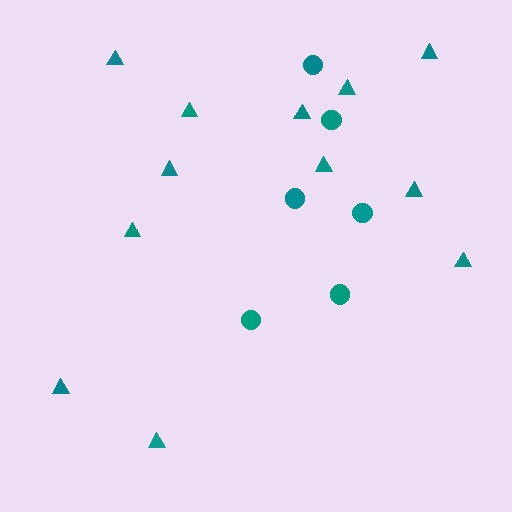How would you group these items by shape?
There are 2 groups: one group of triangles (12) and one group of circles (6).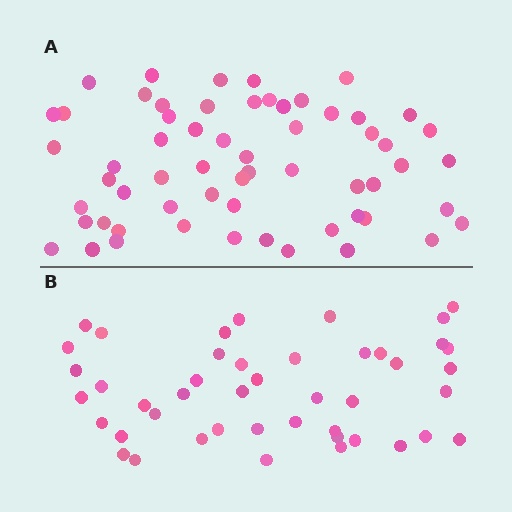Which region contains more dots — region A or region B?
Region A (the top region) has more dots.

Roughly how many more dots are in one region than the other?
Region A has approximately 15 more dots than region B.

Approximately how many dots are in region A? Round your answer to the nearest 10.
About 60 dots.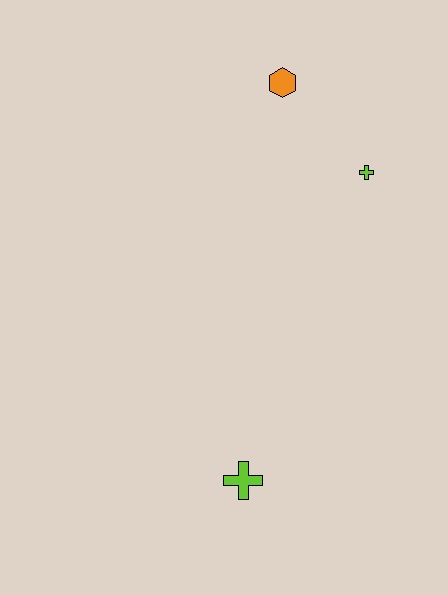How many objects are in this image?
There are 3 objects.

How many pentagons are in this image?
There are no pentagons.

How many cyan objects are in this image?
There are no cyan objects.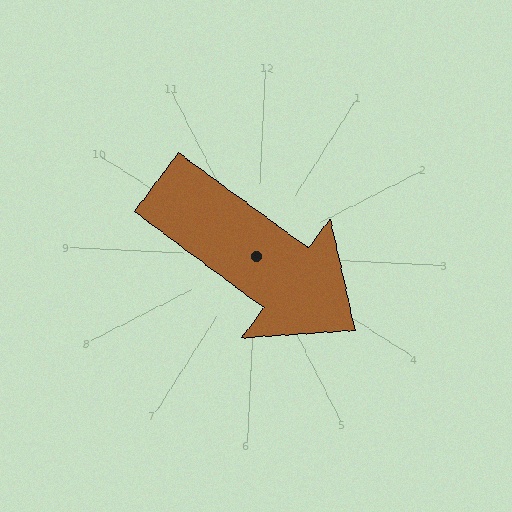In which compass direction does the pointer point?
Southeast.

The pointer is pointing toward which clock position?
Roughly 4 o'clock.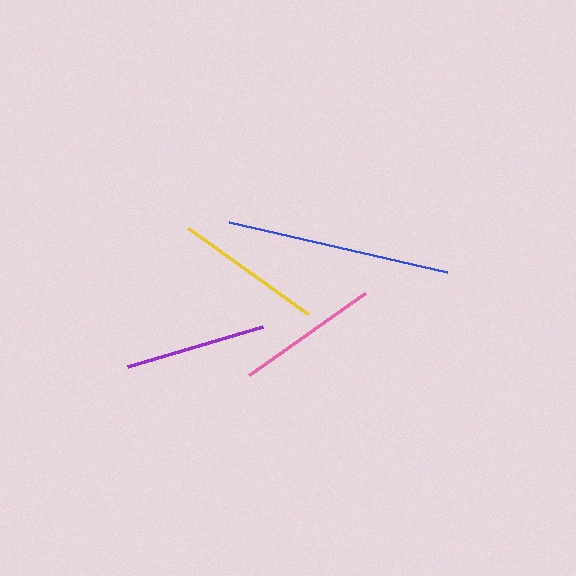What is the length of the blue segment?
The blue segment is approximately 223 pixels long.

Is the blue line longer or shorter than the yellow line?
The blue line is longer than the yellow line.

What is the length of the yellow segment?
The yellow segment is approximately 148 pixels long.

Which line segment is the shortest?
The purple line is the shortest at approximately 142 pixels.